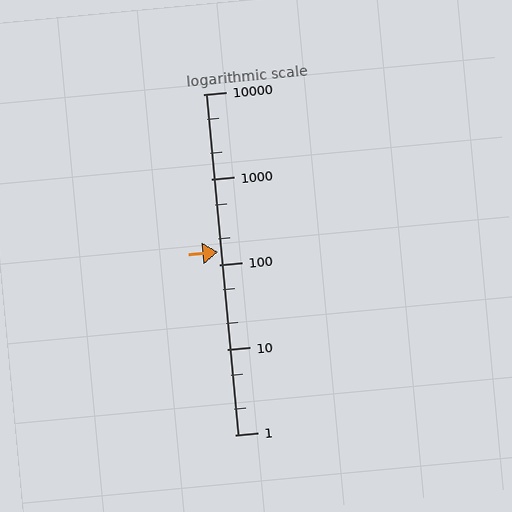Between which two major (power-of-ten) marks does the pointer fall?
The pointer is between 100 and 1000.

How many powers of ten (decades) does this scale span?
The scale spans 4 decades, from 1 to 10000.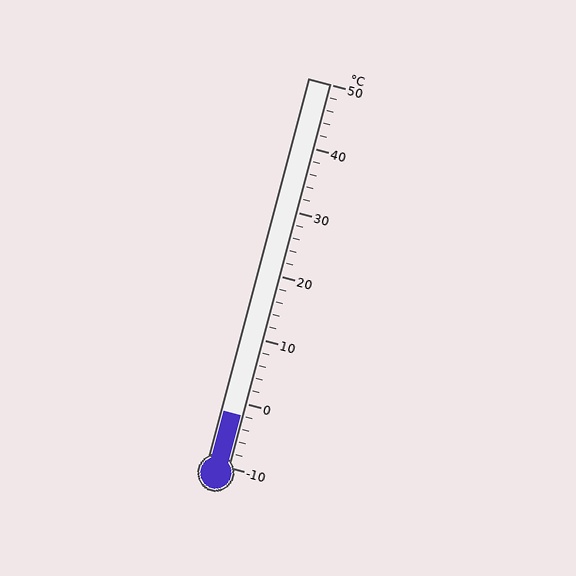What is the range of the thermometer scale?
The thermometer scale ranges from -10°C to 50°C.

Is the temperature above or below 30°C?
The temperature is below 30°C.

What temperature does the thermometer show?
The thermometer shows approximately -2°C.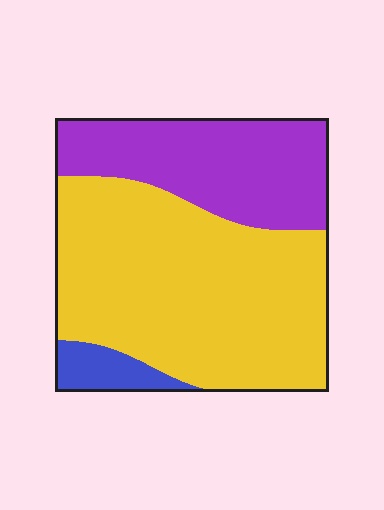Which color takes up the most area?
Yellow, at roughly 60%.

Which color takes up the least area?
Blue, at roughly 5%.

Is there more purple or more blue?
Purple.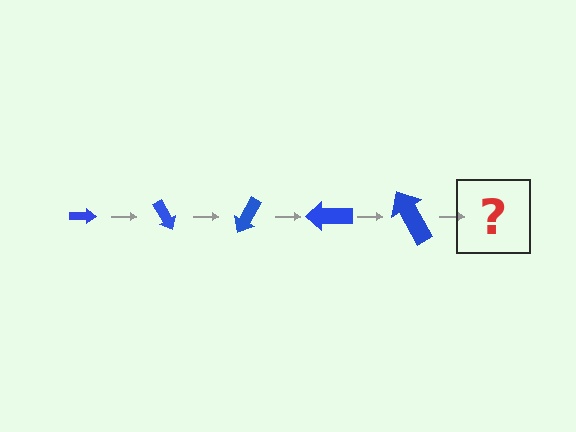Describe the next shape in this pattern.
It should be an arrow, larger than the previous one and rotated 300 degrees from the start.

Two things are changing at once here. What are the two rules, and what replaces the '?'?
The two rules are that the arrow grows larger each step and it rotates 60 degrees each step. The '?' should be an arrow, larger than the previous one and rotated 300 degrees from the start.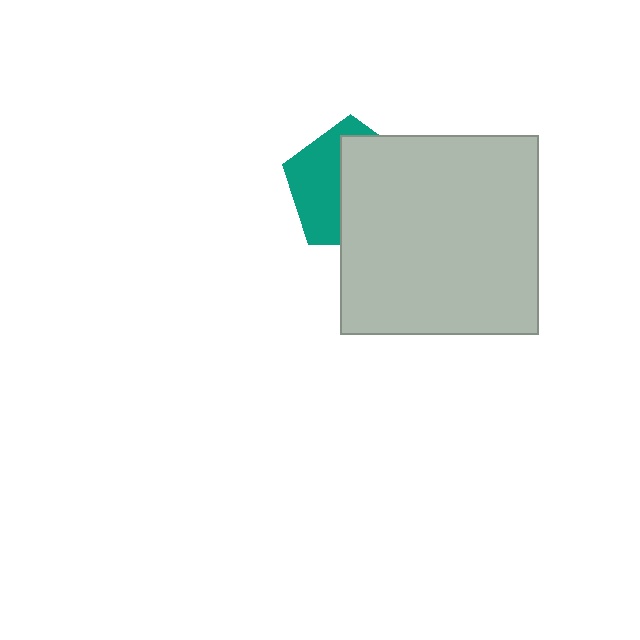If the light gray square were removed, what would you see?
You would see the complete teal pentagon.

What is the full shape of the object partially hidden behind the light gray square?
The partially hidden object is a teal pentagon.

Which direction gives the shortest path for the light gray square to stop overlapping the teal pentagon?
Moving right gives the shortest separation.